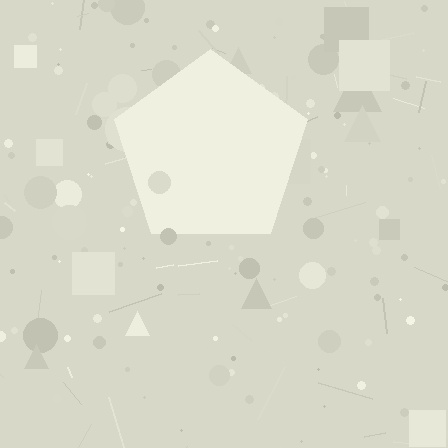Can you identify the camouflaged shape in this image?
The camouflaged shape is a pentagon.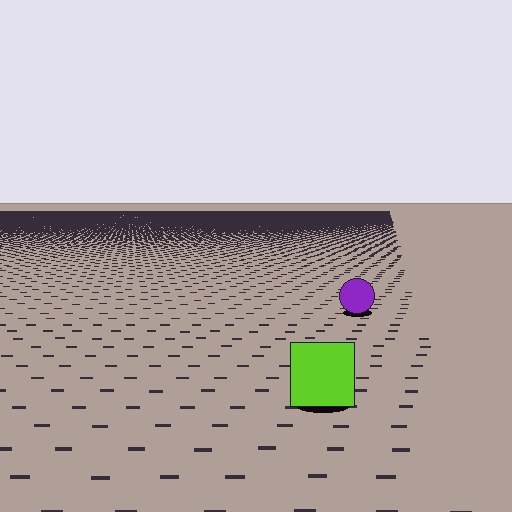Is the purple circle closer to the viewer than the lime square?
No. The lime square is closer — you can tell from the texture gradient: the ground texture is coarser near it.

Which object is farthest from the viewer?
The purple circle is farthest from the viewer. It appears smaller and the ground texture around it is denser.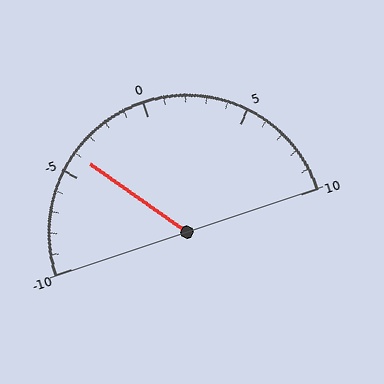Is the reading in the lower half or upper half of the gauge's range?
The reading is in the lower half of the range (-10 to 10).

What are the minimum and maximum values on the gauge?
The gauge ranges from -10 to 10.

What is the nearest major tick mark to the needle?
The nearest major tick mark is -5.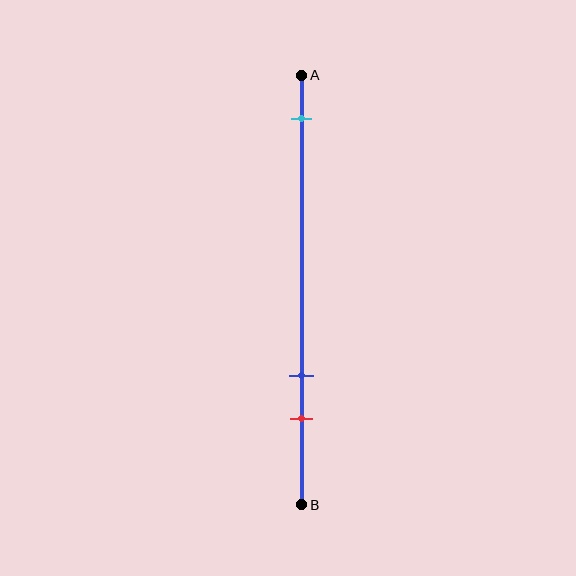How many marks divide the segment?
There are 3 marks dividing the segment.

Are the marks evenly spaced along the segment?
No, the marks are not evenly spaced.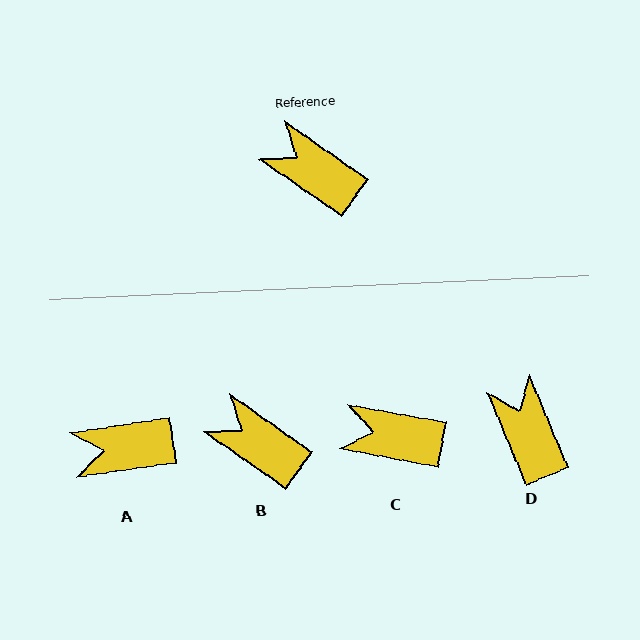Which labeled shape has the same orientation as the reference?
B.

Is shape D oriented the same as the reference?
No, it is off by about 32 degrees.